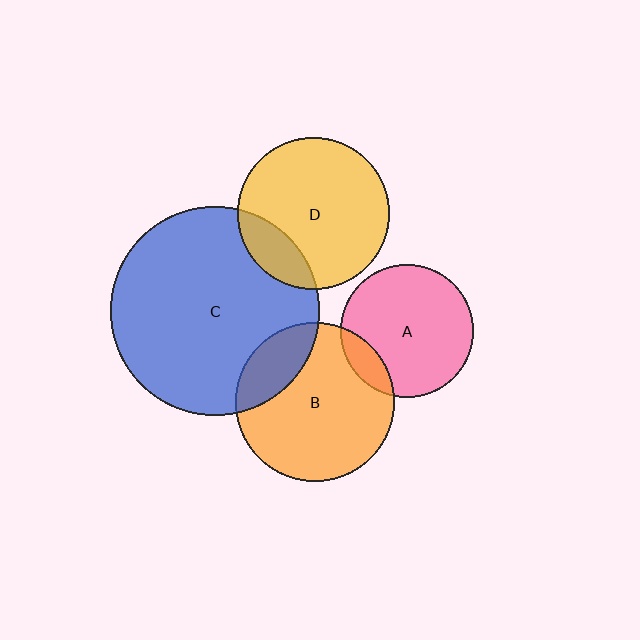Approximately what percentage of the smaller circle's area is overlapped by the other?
Approximately 15%.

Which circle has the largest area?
Circle C (blue).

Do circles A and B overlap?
Yes.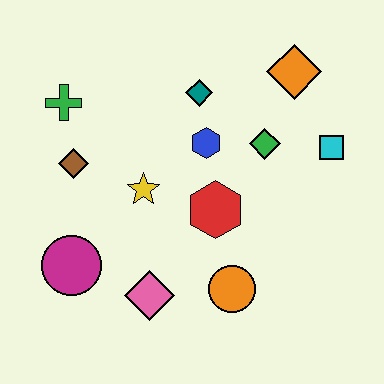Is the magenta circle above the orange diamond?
No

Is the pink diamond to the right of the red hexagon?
No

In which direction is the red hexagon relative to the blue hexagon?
The red hexagon is below the blue hexagon.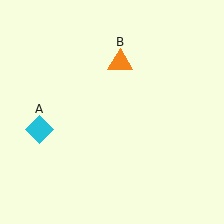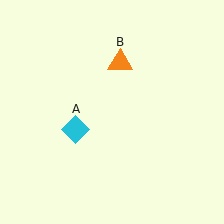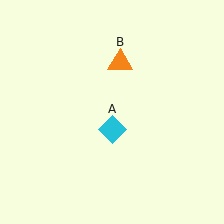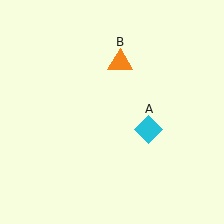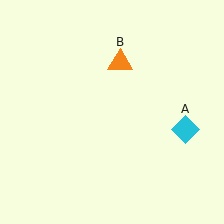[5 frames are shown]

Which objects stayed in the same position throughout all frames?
Orange triangle (object B) remained stationary.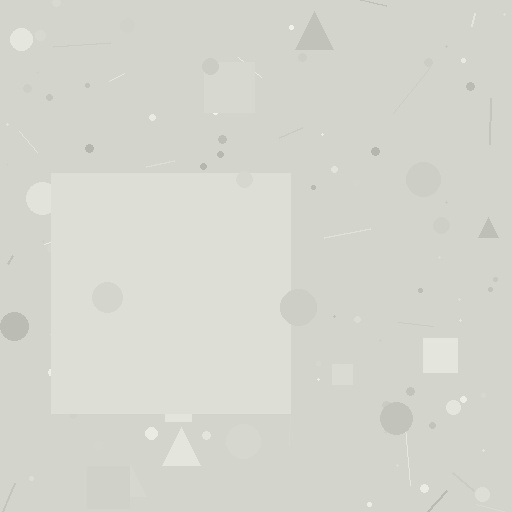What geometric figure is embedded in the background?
A square is embedded in the background.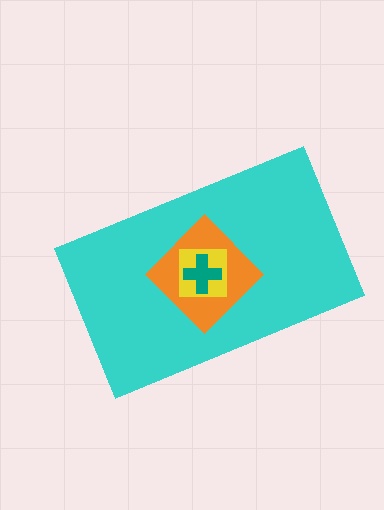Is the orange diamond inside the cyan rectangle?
Yes.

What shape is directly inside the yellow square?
The teal cross.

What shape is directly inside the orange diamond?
The yellow square.